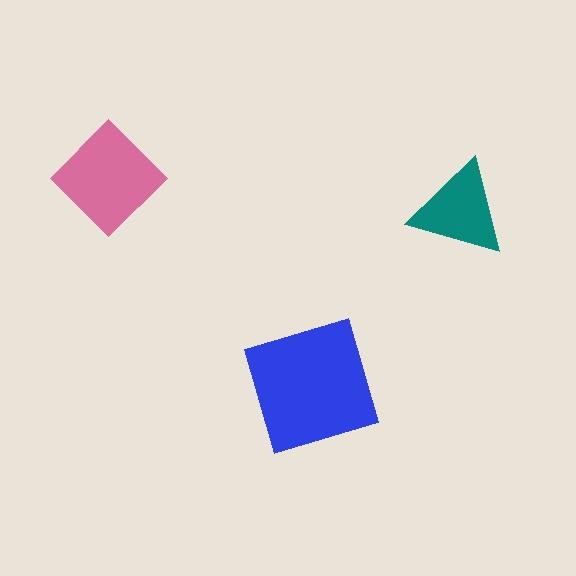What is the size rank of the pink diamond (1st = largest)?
2nd.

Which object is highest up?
The pink diamond is topmost.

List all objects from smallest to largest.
The teal triangle, the pink diamond, the blue square.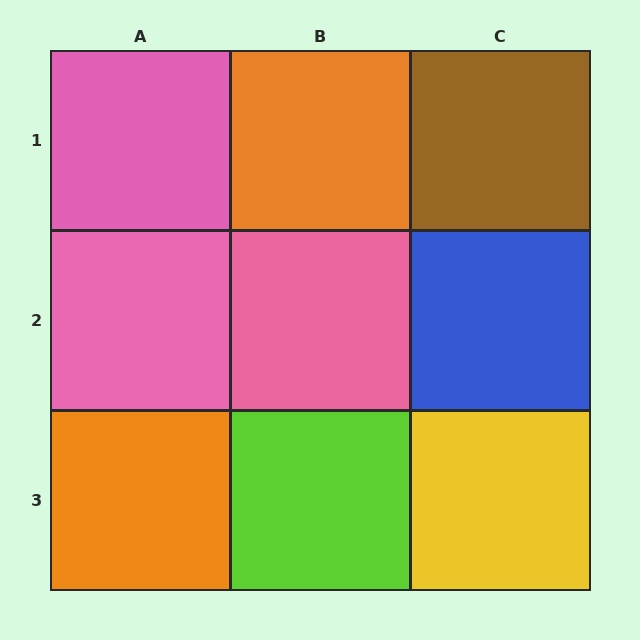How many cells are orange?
2 cells are orange.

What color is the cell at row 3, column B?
Lime.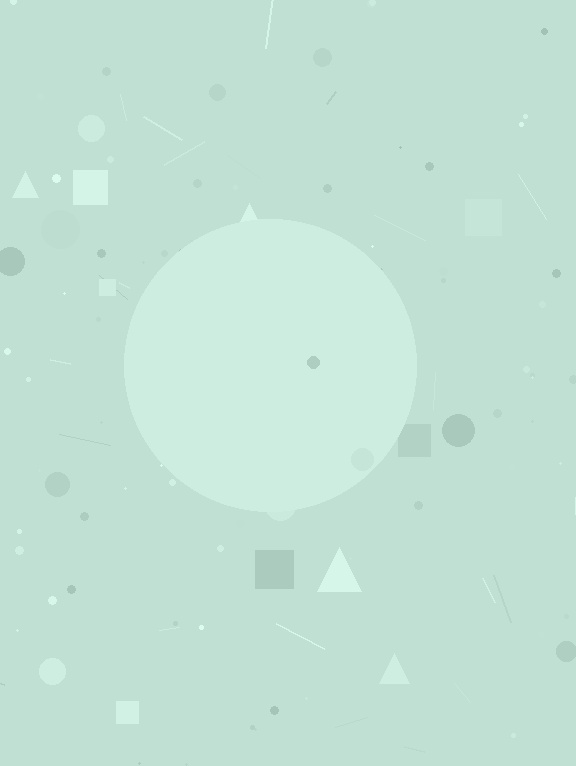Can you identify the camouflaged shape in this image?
The camouflaged shape is a circle.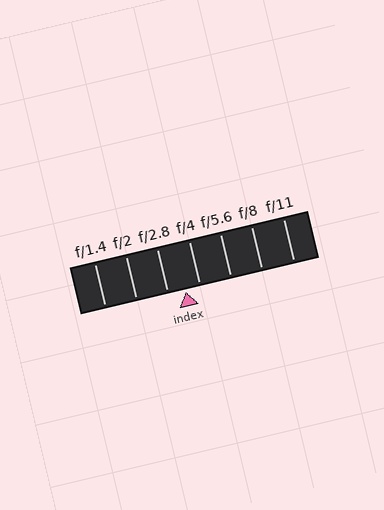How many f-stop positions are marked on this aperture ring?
There are 7 f-stop positions marked.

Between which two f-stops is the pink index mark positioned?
The index mark is between f/2.8 and f/4.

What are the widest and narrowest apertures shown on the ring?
The widest aperture shown is f/1.4 and the narrowest is f/11.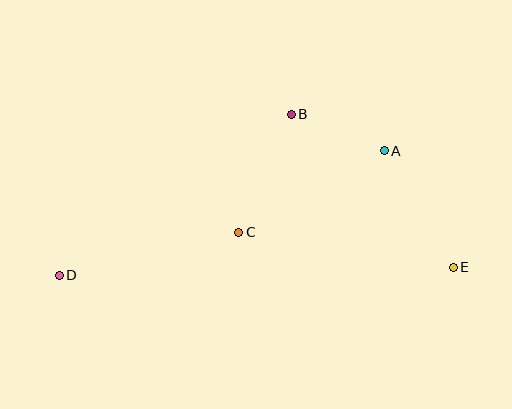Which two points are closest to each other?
Points A and B are closest to each other.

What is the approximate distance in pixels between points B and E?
The distance between B and E is approximately 223 pixels.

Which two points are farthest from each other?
Points D and E are farthest from each other.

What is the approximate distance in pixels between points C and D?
The distance between C and D is approximately 185 pixels.